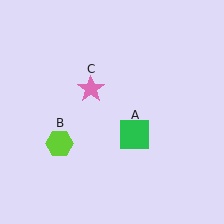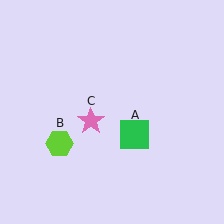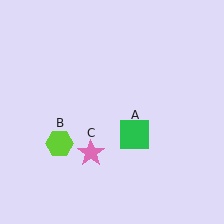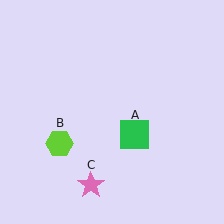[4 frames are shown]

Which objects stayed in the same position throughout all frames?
Green square (object A) and lime hexagon (object B) remained stationary.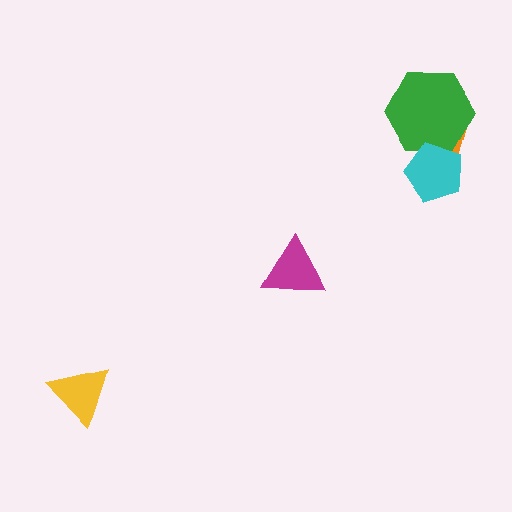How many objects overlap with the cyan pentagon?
2 objects overlap with the cyan pentagon.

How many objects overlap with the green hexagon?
2 objects overlap with the green hexagon.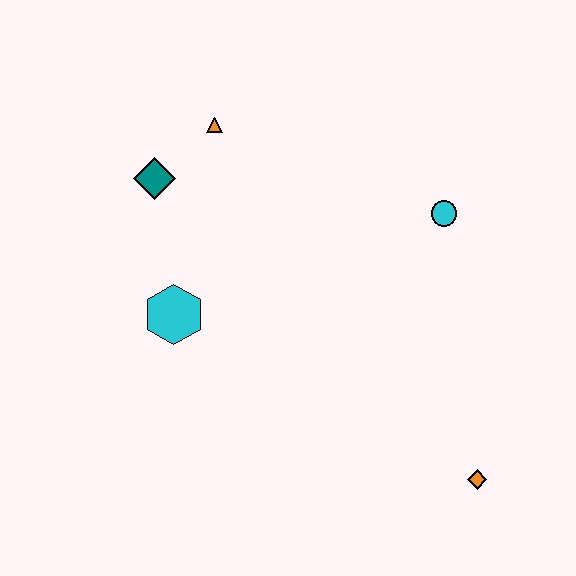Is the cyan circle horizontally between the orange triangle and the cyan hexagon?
No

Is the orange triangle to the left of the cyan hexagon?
No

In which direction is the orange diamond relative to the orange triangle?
The orange diamond is below the orange triangle.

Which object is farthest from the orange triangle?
The orange diamond is farthest from the orange triangle.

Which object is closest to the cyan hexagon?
The teal diamond is closest to the cyan hexagon.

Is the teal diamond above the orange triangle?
No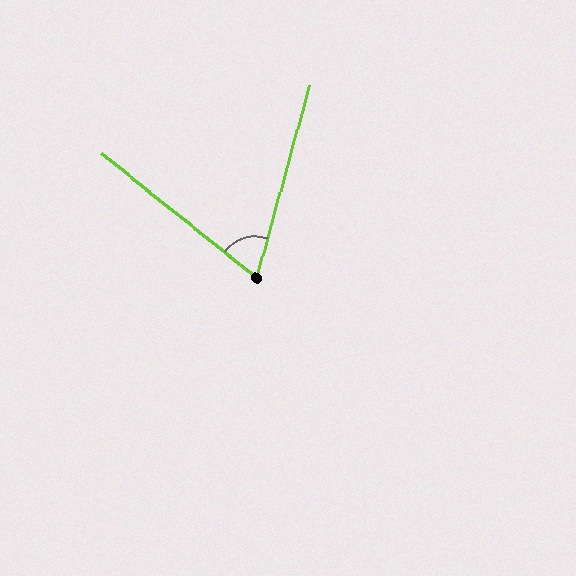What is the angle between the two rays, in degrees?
Approximately 67 degrees.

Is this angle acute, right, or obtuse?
It is acute.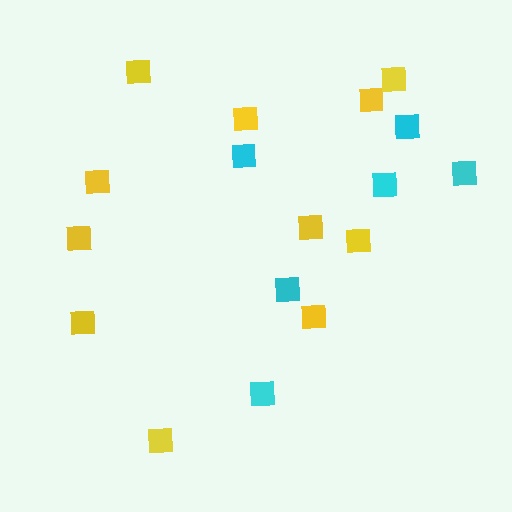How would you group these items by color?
There are 2 groups: one group of yellow squares (11) and one group of cyan squares (6).